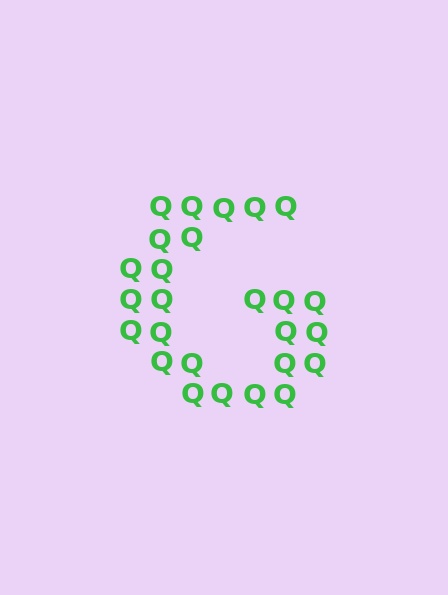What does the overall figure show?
The overall figure shows the letter G.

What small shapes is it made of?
It is made of small letter Q's.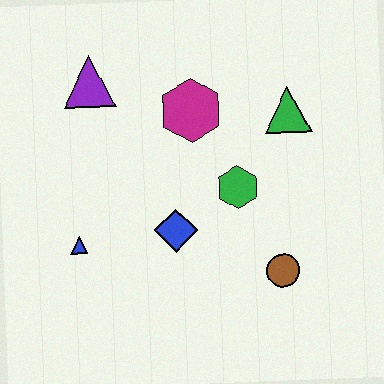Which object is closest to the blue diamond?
The green hexagon is closest to the blue diamond.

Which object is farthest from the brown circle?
The purple triangle is farthest from the brown circle.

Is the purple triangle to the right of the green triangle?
No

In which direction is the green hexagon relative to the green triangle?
The green hexagon is below the green triangle.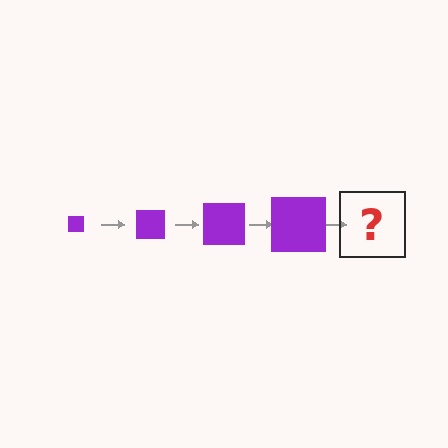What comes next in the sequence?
The next element should be a purple square, larger than the previous one.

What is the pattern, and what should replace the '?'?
The pattern is that the square gets progressively larger each step. The '?' should be a purple square, larger than the previous one.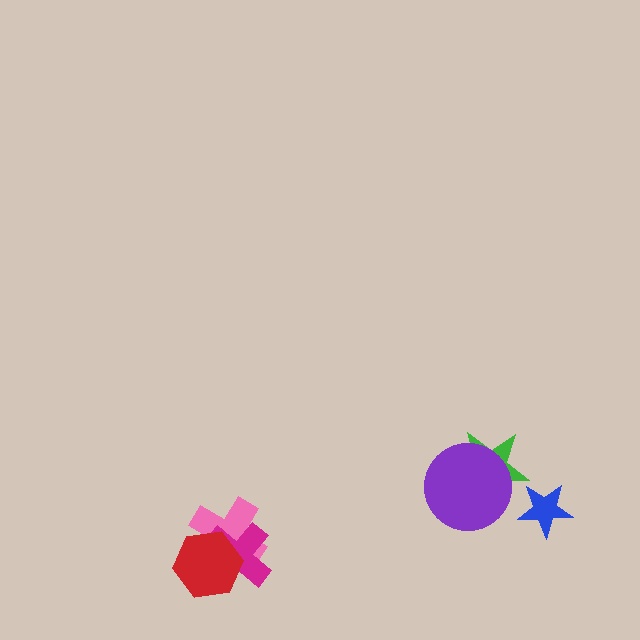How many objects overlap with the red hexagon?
2 objects overlap with the red hexagon.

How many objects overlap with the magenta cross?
2 objects overlap with the magenta cross.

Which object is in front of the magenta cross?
The red hexagon is in front of the magenta cross.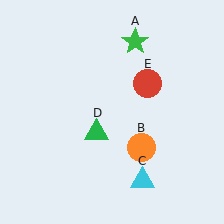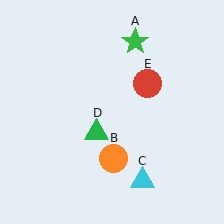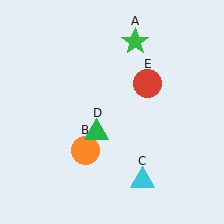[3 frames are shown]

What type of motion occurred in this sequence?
The orange circle (object B) rotated clockwise around the center of the scene.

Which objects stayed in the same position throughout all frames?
Green star (object A) and cyan triangle (object C) and green triangle (object D) and red circle (object E) remained stationary.